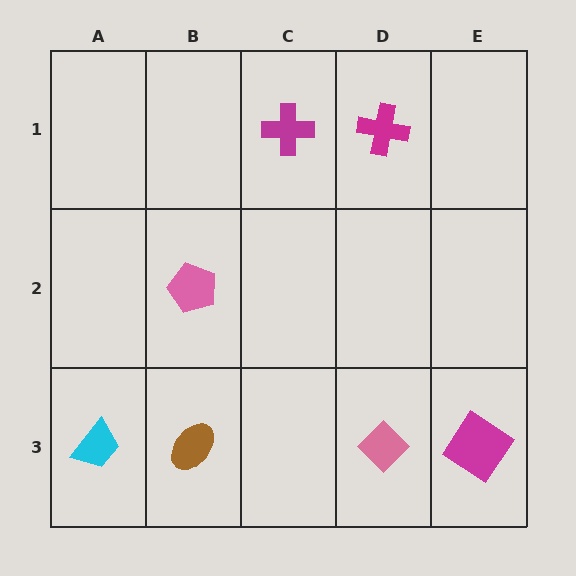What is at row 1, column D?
A magenta cross.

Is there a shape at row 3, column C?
No, that cell is empty.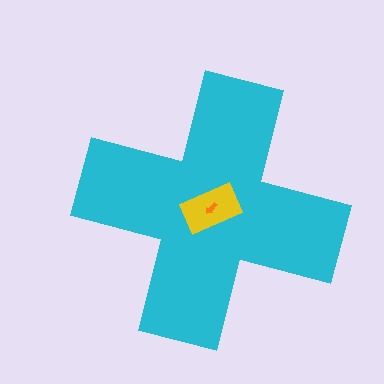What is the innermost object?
The orange arrow.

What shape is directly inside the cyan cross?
The yellow rectangle.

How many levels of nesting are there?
3.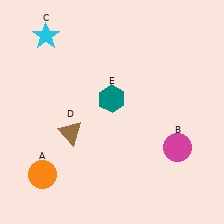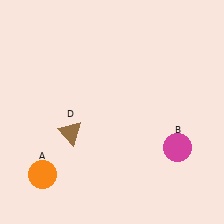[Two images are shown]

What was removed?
The cyan star (C), the teal hexagon (E) were removed in Image 2.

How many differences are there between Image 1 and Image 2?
There are 2 differences between the two images.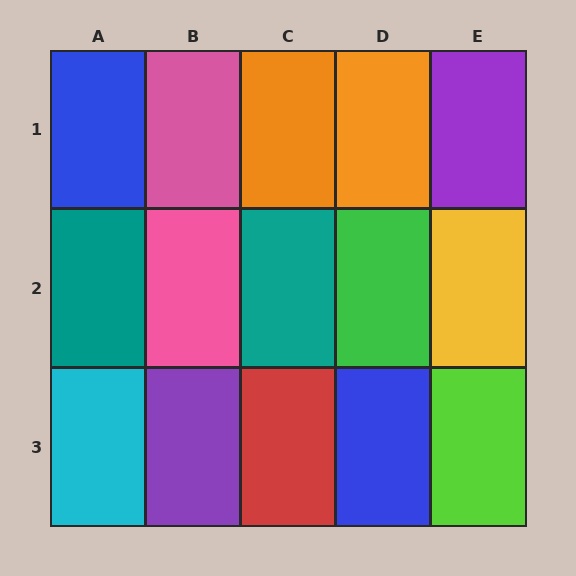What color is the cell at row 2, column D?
Green.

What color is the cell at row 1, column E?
Purple.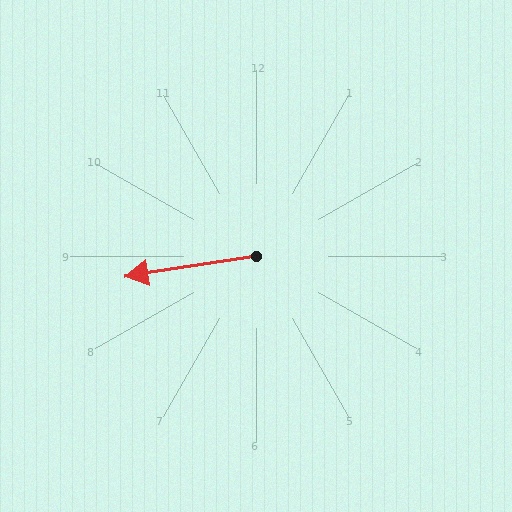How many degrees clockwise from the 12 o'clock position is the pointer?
Approximately 261 degrees.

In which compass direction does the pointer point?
West.